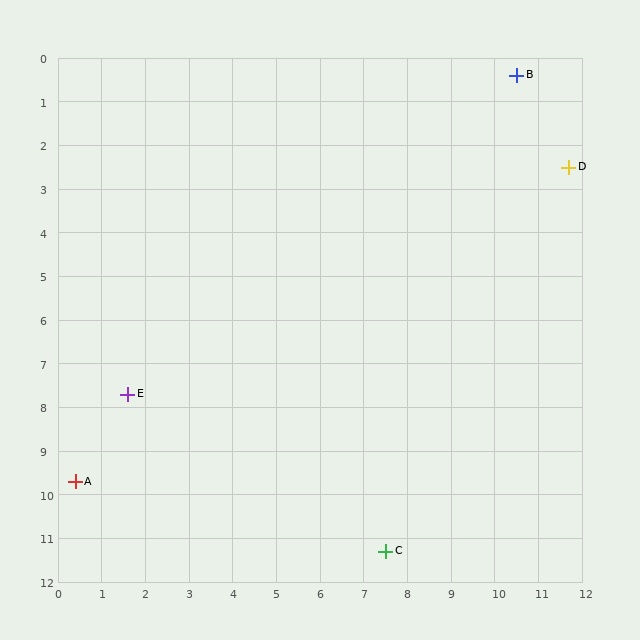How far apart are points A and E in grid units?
Points A and E are about 2.3 grid units apart.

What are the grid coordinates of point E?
Point E is at approximately (1.6, 7.7).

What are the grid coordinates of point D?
Point D is at approximately (11.7, 2.5).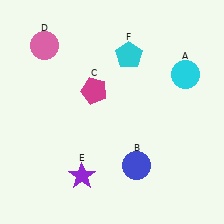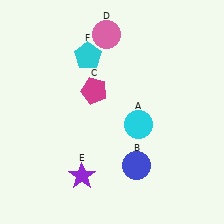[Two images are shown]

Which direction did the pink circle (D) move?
The pink circle (D) moved right.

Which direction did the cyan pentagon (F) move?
The cyan pentagon (F) moved left.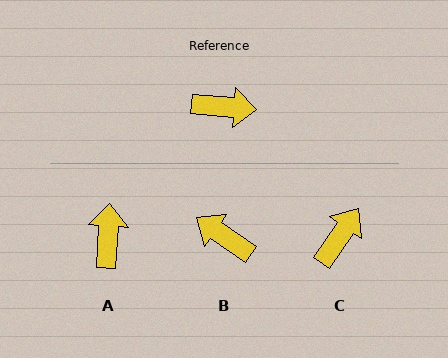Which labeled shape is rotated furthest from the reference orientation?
B, about 150 degrees away.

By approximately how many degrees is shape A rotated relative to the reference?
Approximately 91 degrees counter-clockwise.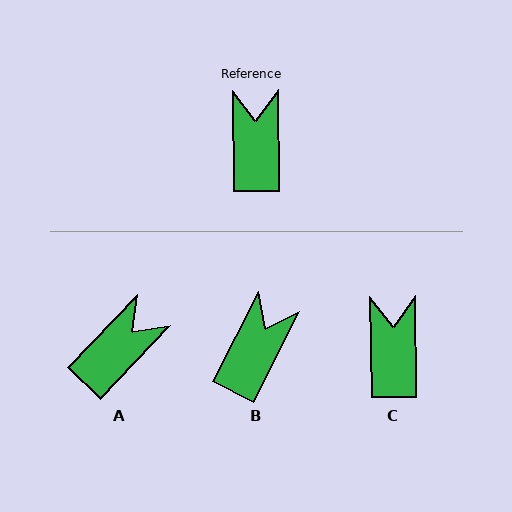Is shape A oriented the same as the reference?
No, it is off by about 44 degrees.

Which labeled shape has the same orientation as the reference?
C.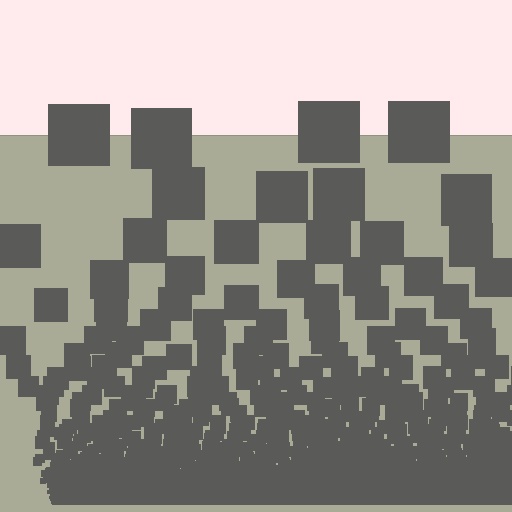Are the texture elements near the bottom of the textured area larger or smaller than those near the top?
Smaller. The gradient is inverted — elements near the bottom are smaller and denser.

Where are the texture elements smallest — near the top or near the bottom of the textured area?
Near the bottom.